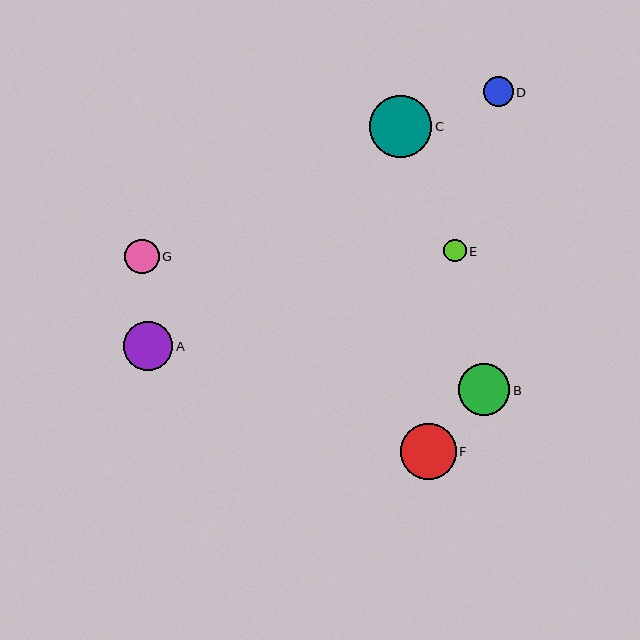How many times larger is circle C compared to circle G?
Circle C is approximately 1.8 times the size of circle G.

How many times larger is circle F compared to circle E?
Circle F is approximately 2.5 times the size of circle E.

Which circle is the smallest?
Circle E is the smallest with a size of approximately 22 pixels.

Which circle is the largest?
Circle C is the largest with a size of approximately 62 pixels.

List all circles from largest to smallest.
From largest to smallest: C, F, B, A, G, D, E.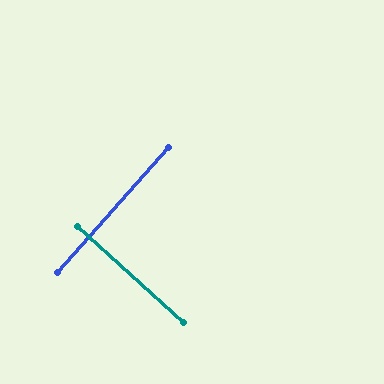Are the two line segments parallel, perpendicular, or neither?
Perpendicular — they meet at approximately 89°.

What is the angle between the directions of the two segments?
Approximately 89 degrees.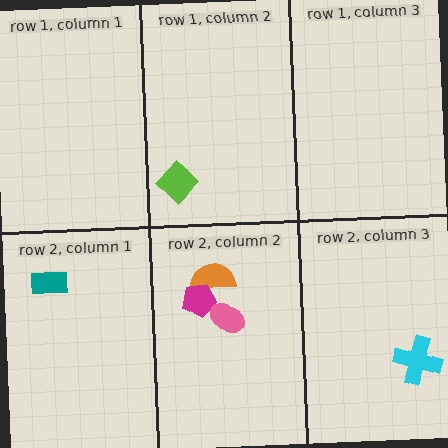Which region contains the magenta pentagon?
The row 2, column 2 region.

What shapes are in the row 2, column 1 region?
The teal rectangle.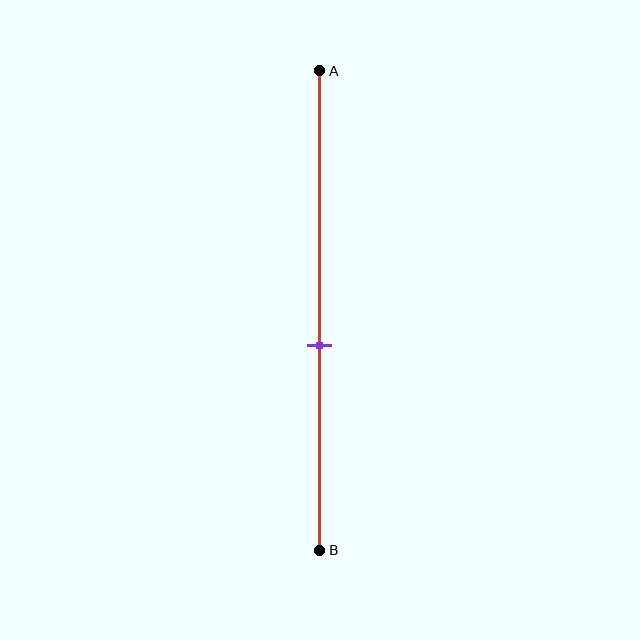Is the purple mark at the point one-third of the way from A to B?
No, the mark is at about 55% from A, not at the 33% one-third point.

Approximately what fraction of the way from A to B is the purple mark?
The purple mark is approximately 55% of the way from A to B.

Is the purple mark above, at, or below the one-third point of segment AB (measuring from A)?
The purple mark is below the one-third point of segment AB.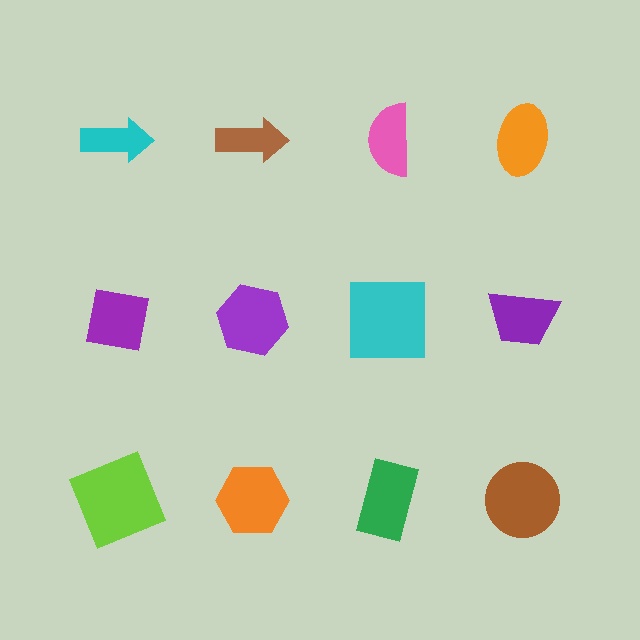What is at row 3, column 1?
A lime square.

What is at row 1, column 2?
A brown arrow.